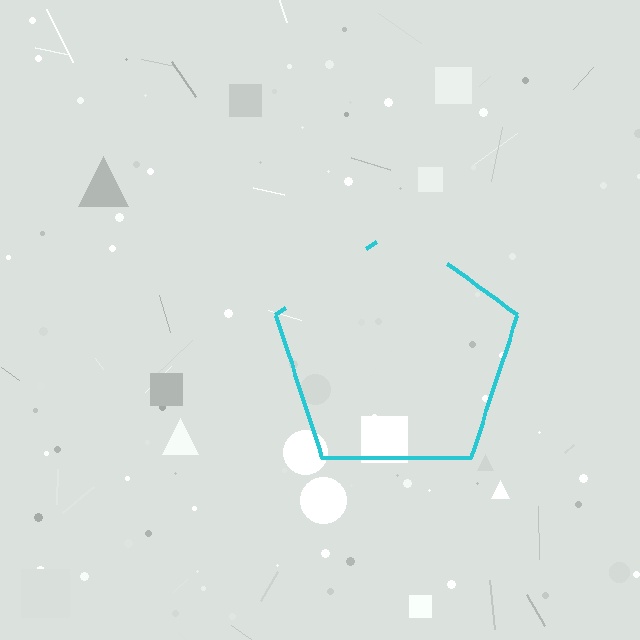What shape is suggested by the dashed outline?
The dashed outline suggests a pentagon.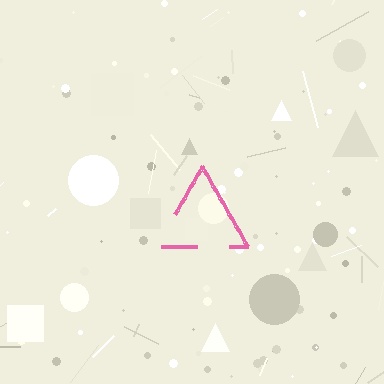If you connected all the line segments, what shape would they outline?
They would outline a triangle.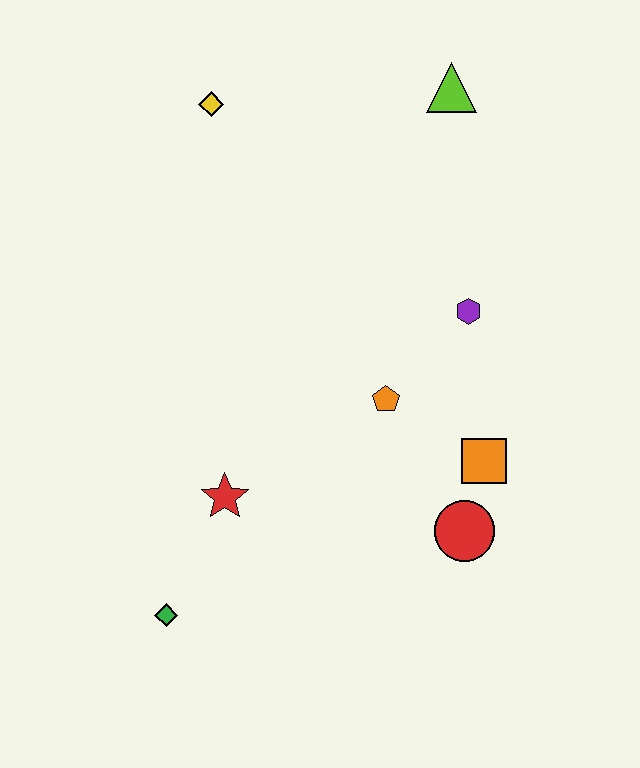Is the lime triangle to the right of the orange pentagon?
Yes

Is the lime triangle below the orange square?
No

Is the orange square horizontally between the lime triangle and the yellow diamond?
No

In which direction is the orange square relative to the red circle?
The orange square is above the red circle.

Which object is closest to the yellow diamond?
The lime triangle is closest to the yellow diamond.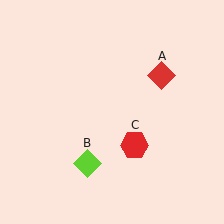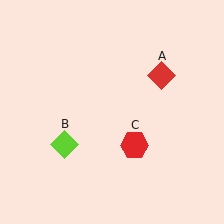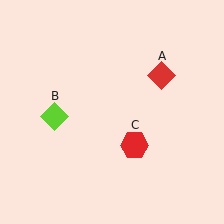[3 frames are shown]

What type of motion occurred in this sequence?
The lime diamond (object B) rotated clockwise around the center of the scene.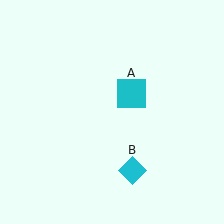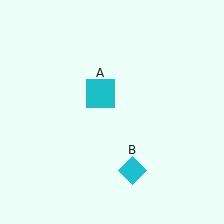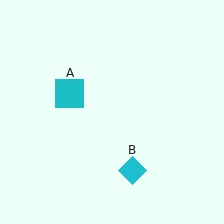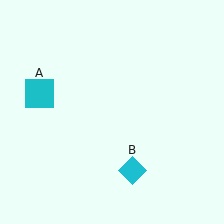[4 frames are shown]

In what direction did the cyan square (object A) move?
The cyan square (object A) moved left.